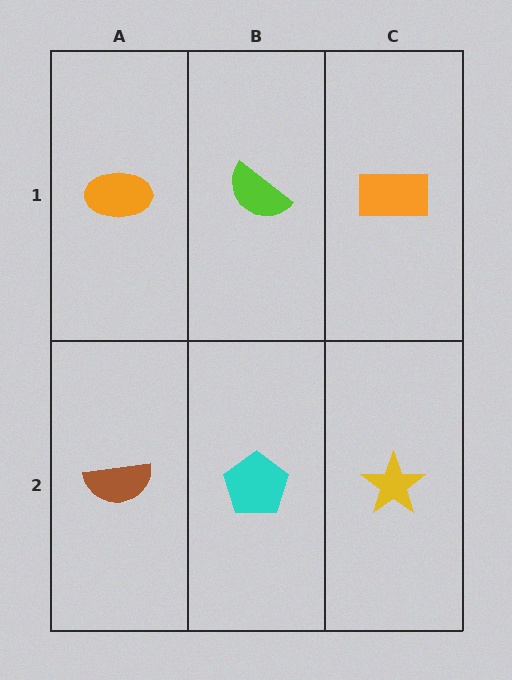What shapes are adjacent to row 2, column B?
A lime semicircle (row 1, column B), a brown semicircle (row 2, column A), a yellow star (row 2, column C).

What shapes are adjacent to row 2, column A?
An orange ellipse (row 1, column A), a cyan pentagon (row 2, column B).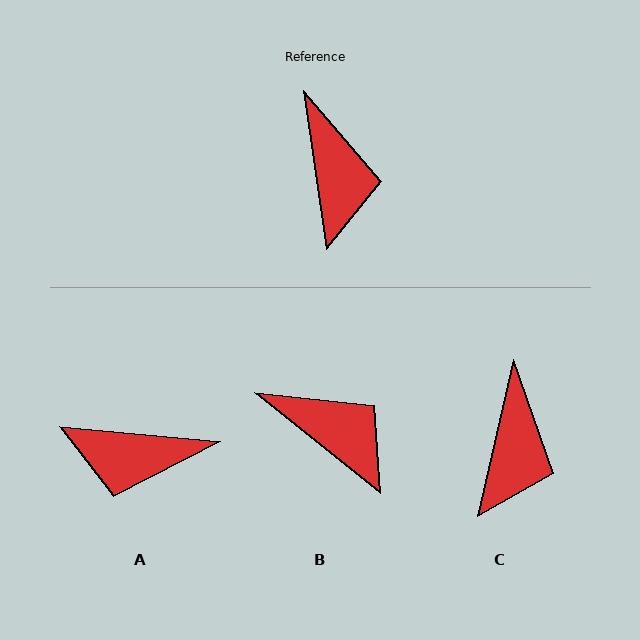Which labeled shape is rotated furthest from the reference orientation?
A, about 103 degrees away.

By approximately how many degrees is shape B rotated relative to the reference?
Approximately 43 degrees counter-clockwise.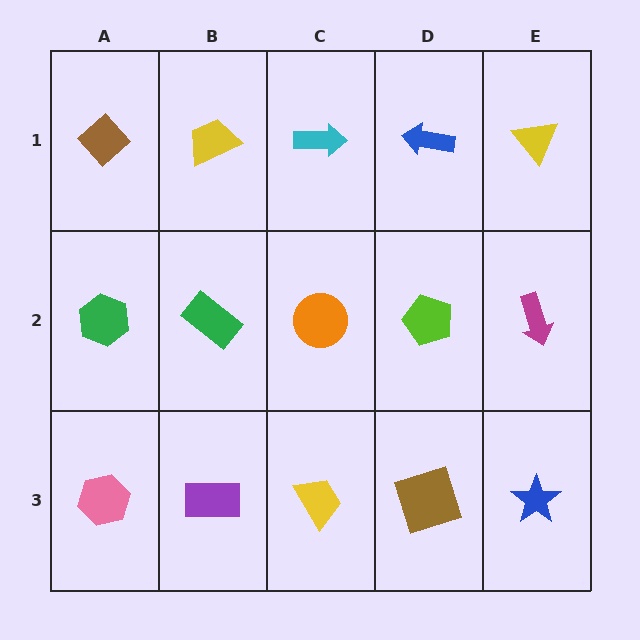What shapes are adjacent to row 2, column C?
A cyan arrow (row 1, column C), a yellow trapezoid (row 3, column C), a green rectangle (row 2, column B), a lime pentagon (row 2, column D).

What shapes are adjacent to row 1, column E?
A magenta arrow (row 2, column E), a blue arrow (row 1, column D).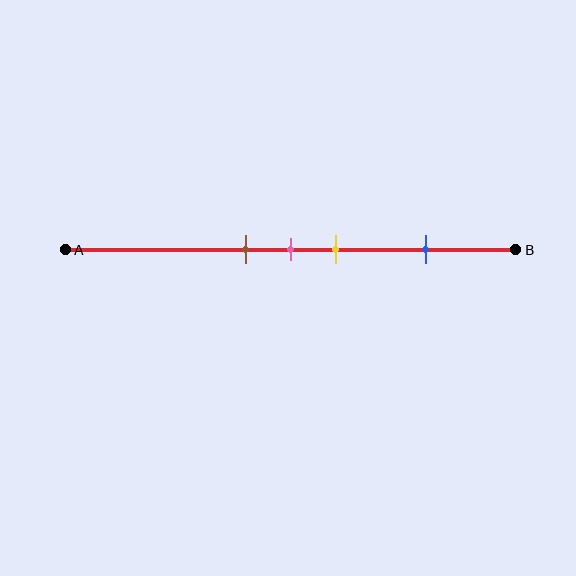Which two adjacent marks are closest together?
The brown and pink marks are the closest adjacent pair.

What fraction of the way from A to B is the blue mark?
The blue mark is approximately 80% (0.8) of the way from A to B.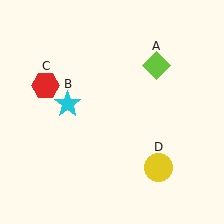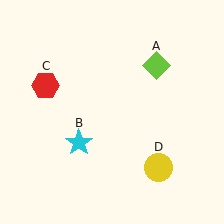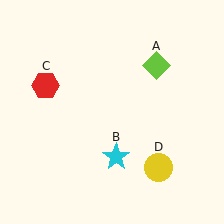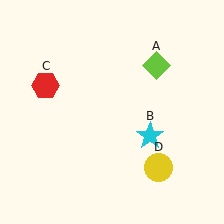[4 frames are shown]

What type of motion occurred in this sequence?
The cyan star (object B) rotated counterclockwise around the center of the scene.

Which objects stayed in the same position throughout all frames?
Lime diamond (object A) and red hexagon (object C) and yellow circle (object D) remained stationary.